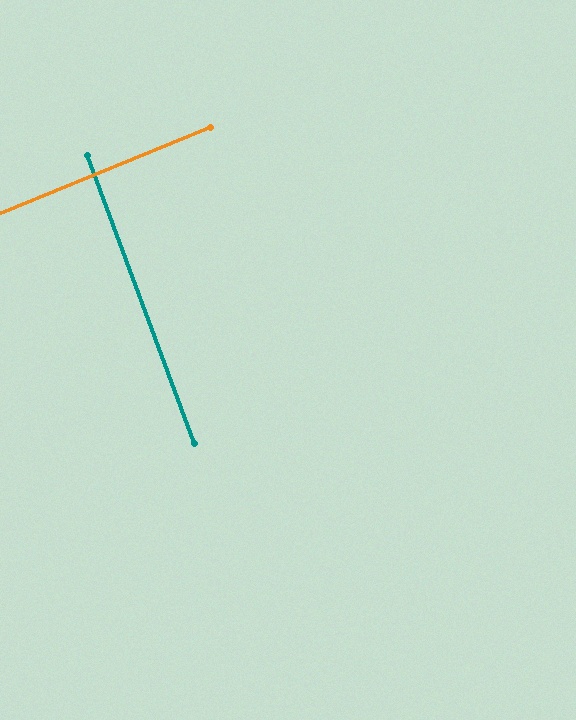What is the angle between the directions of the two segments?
Approximately 88 degrees.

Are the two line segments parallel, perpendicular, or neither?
Perpendicular — they meet at approximately 88°.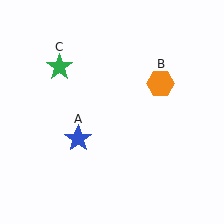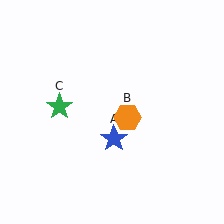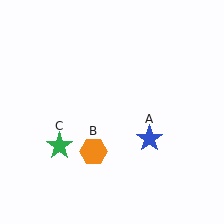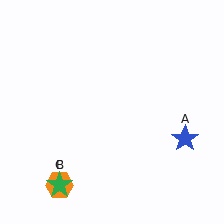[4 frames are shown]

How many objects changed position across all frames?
3 objects changed position: blue star (object A), orange hexagon (object B), green star (object C).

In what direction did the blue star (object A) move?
The blue star (object A) moved right.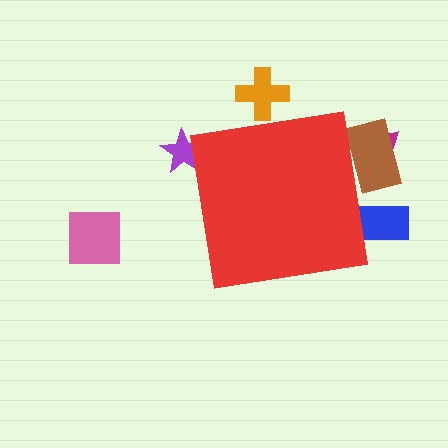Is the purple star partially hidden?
Yes, the purple star is partially hidden behind the red square.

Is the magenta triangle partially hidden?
Yes, the magenta triangle is partially hidden behind the red square.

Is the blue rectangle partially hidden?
Yes, the blue rectangle is partially hidden behind the red square.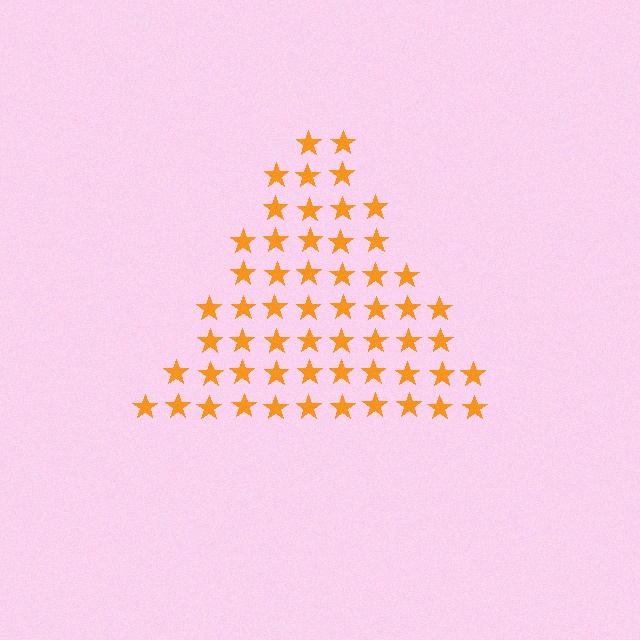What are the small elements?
The small elements are stars.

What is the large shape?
The large shape is a triangle.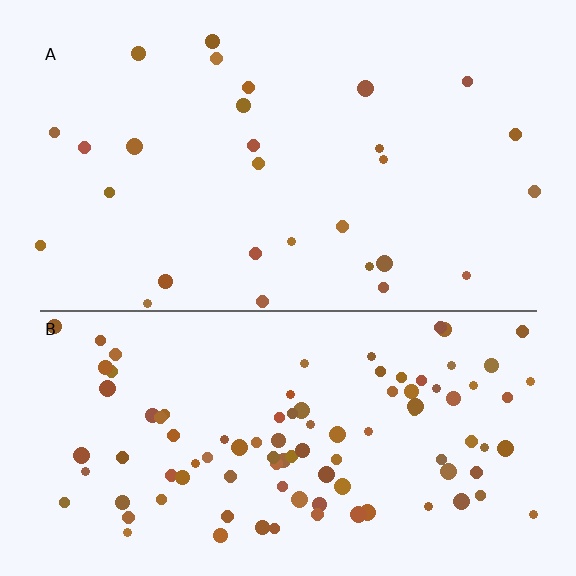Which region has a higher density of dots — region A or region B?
B (the bottom).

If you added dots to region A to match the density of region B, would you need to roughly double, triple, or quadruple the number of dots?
Approximately quadruple.